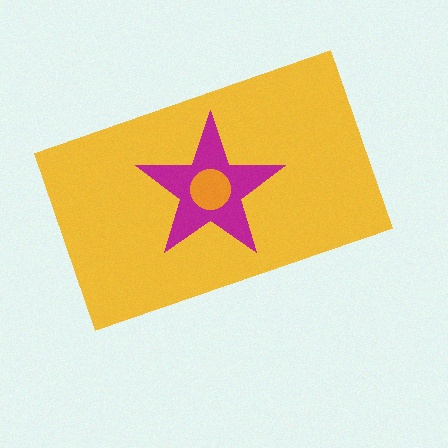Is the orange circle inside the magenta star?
Yes.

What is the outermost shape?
The yellow rectangle.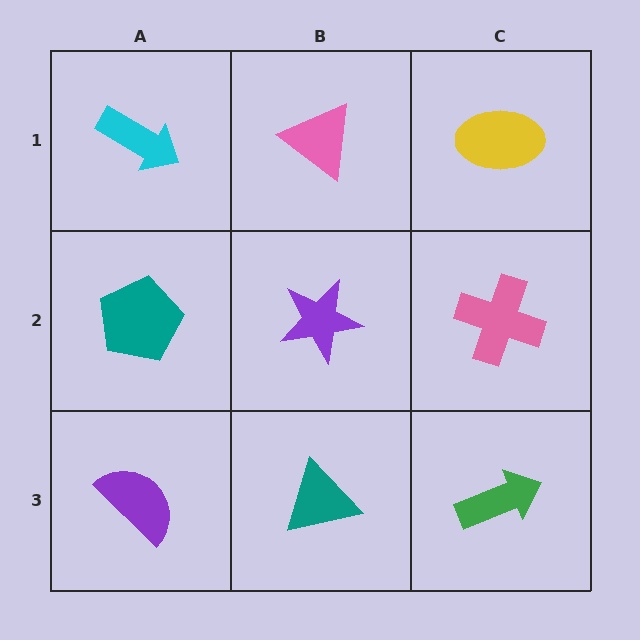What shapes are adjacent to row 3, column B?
A purple star (row 2, column B), a purple semicircle (row 3, column A), a green arrow (row 3, column C).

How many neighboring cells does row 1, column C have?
2.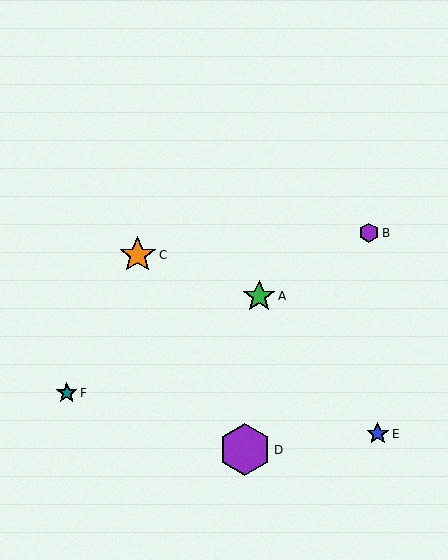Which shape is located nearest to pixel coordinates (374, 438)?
The blue star (labeled E) at (378, 434) is nearest to that location.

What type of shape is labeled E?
Shape E is a blue star.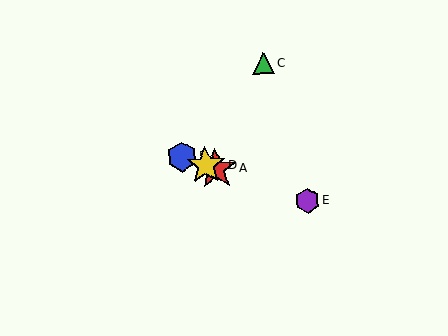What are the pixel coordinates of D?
Object D is at (206, 165).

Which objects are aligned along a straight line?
Objects A, B, D, E are aligned along a straight line.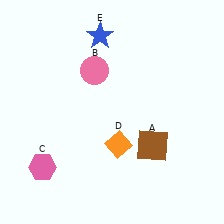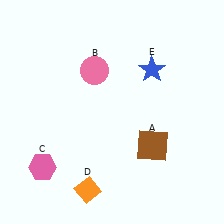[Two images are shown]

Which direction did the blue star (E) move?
The blue star (E) moved right.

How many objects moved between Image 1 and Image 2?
2 objects moved between the two images.